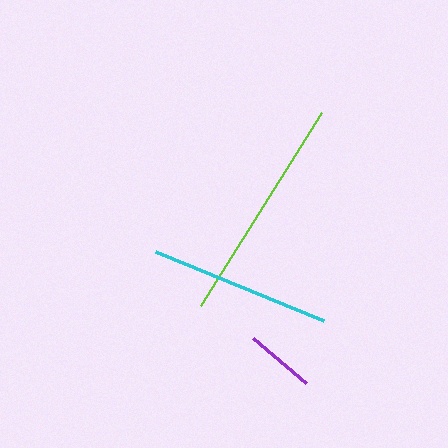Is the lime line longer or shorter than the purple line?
The lime line is longer than the purple line.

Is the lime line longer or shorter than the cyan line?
The lime line is longer than the cyan line.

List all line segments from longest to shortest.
From longest to shortest: lime, cyan, purple.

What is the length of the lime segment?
The lime segment is approximately 228 pixels long.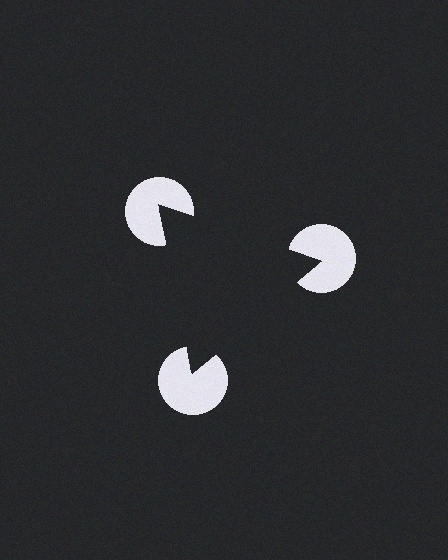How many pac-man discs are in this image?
There are 3 — one at each vertex of the illusory triangle.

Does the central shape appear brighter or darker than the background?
It typically appears slightly darker than the background, even though no actual brightness change is drawn.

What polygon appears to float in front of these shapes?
An illusory triangle — its edges are inferred from the aligned wedge cuts in the pac-man discs, not physically drawn.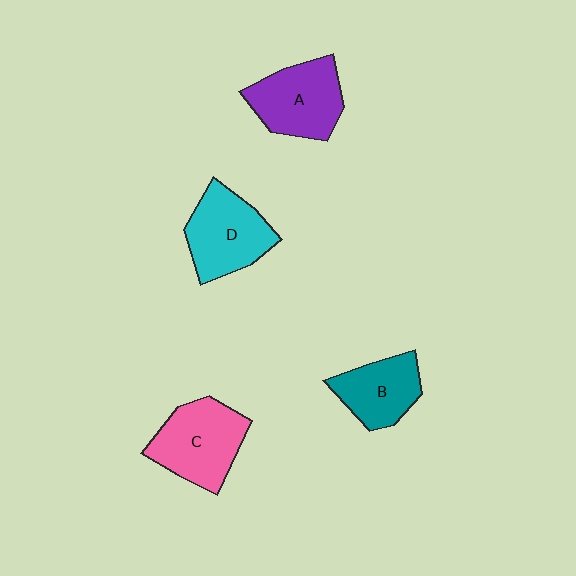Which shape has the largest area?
Shape C (pink).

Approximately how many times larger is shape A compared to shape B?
Approximately 1.3 times.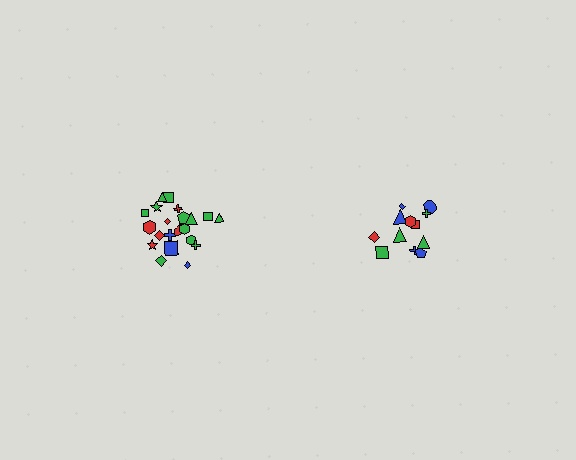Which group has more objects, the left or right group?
The left group.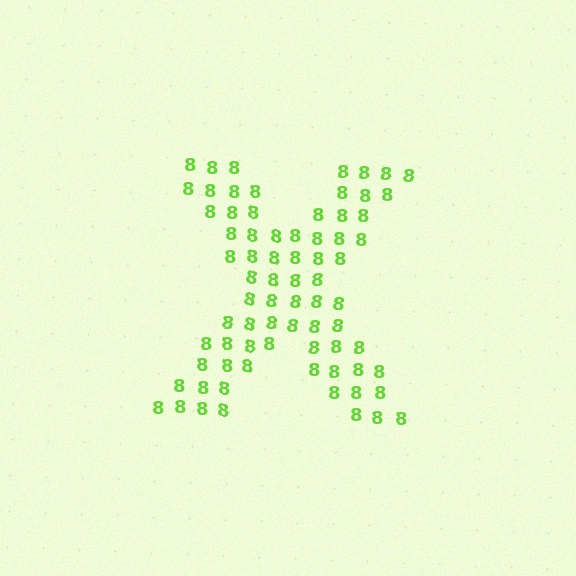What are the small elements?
The small elements are digit 8's.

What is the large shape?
The large shape is the letter X.